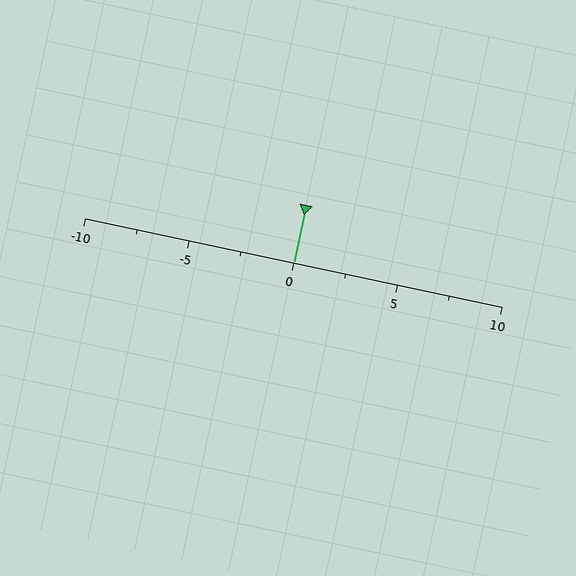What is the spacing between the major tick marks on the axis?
The major ticks are spaced 5 apart.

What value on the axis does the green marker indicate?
The marker indicates approximately 0.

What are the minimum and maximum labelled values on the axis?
The axis runs from -10 to 10.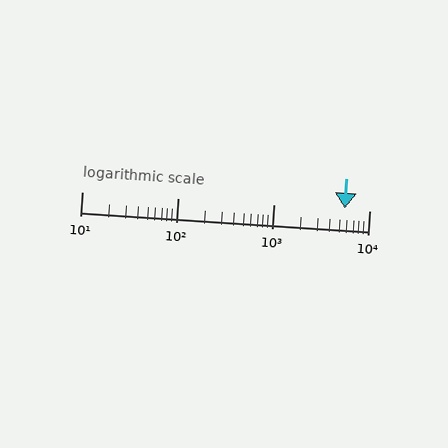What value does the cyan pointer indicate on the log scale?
The pointer indicates approximately 5600.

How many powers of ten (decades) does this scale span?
The scale spans 3 decades, from 10 to 10000.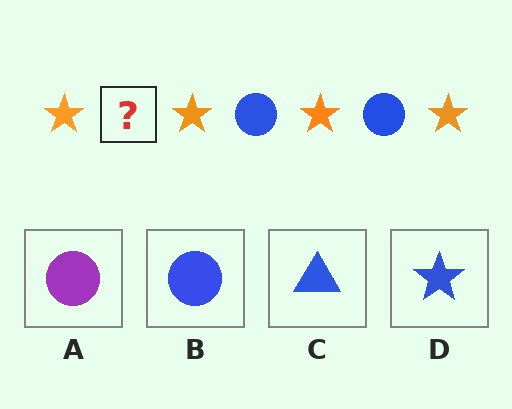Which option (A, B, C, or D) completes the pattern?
B.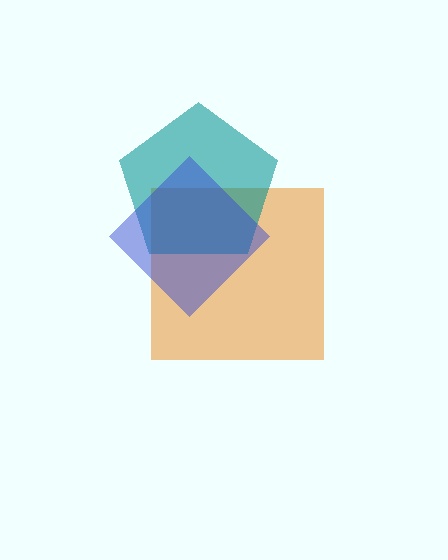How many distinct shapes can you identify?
There are 3 distinct shapes: an orange square, a teal pentagon, a blue diamond.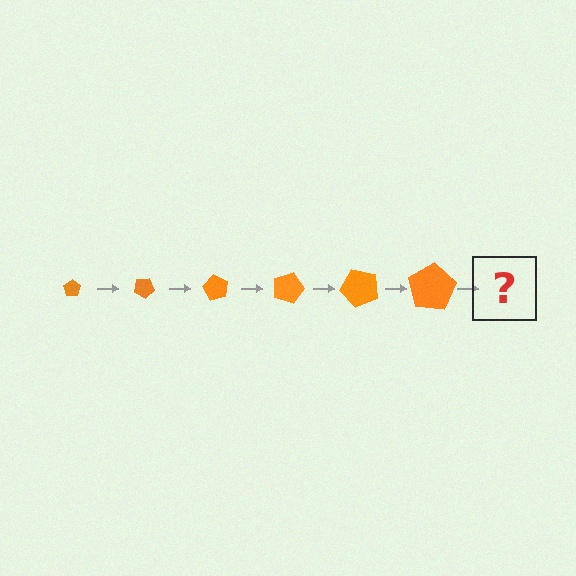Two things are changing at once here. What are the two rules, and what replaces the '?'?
The two rules are that the pentagon grows larger each step and it rotates 30 degrees each step. The '?' should be a pentagon, larger than the previous one and rotated 180 degrees from the start.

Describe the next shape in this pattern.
It should be a pentagon, larger than the previous one and rotated 180 degrees from the start.